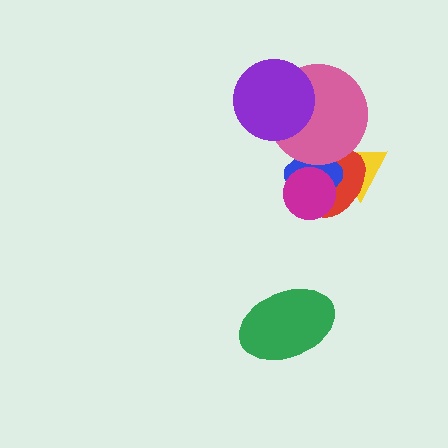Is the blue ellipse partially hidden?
Yes, it is partially covered by another shape.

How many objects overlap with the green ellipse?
0 objects overlap with the green ellipse.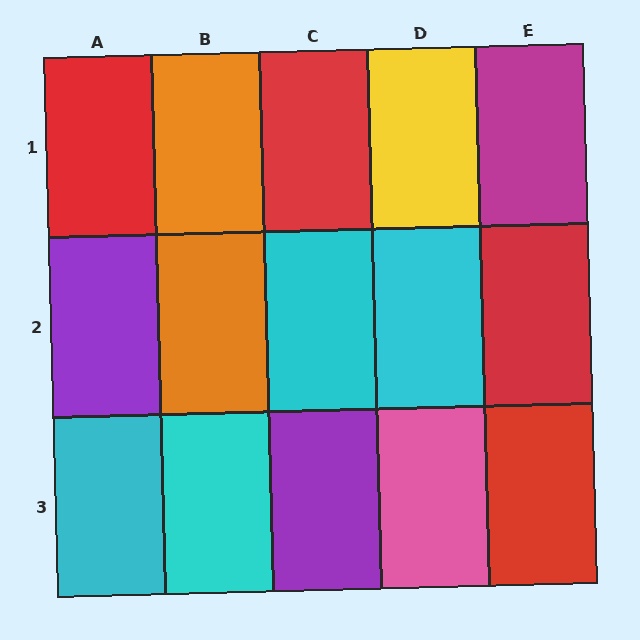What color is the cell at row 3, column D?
Pink.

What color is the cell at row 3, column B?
Cyan.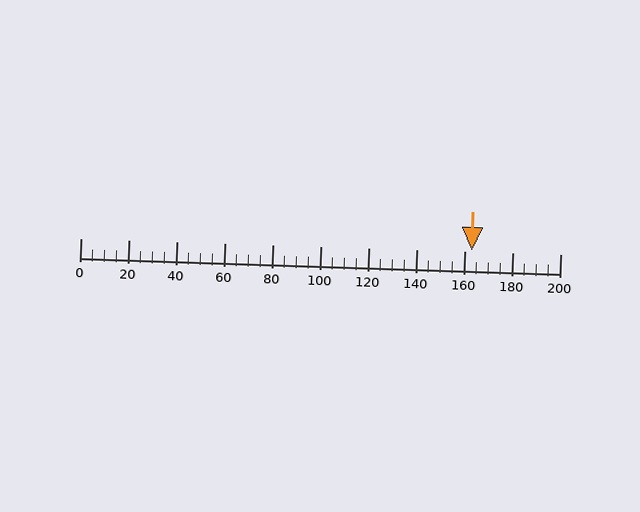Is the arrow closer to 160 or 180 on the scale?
The arrow is closer to 160.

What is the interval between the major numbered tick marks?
The major tick marks are spaced 20 units apart.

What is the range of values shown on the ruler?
The ruler shows values from 0 to 200.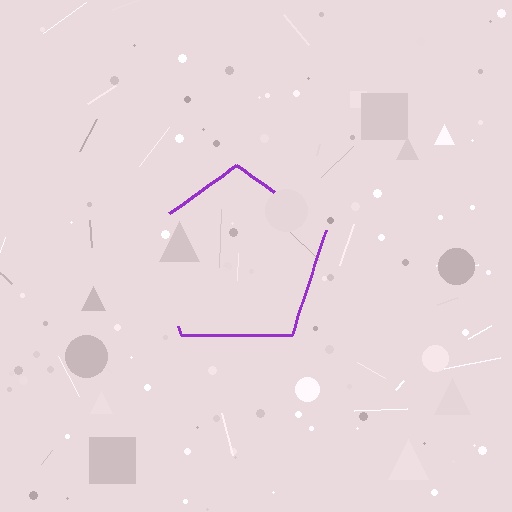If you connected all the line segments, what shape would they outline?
They would outline a pentagon.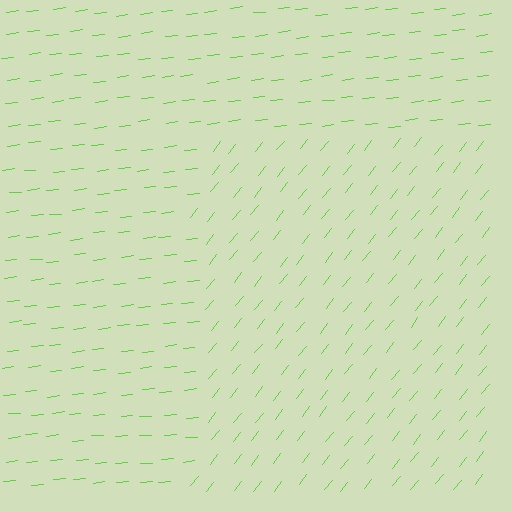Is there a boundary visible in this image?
Yes, there is a texture boundary formed by a change in line orientation.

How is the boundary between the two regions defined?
The boundary is defined purely by a change in line orientation (approximately 45 degrees difference). All lines are the same color and thickness.